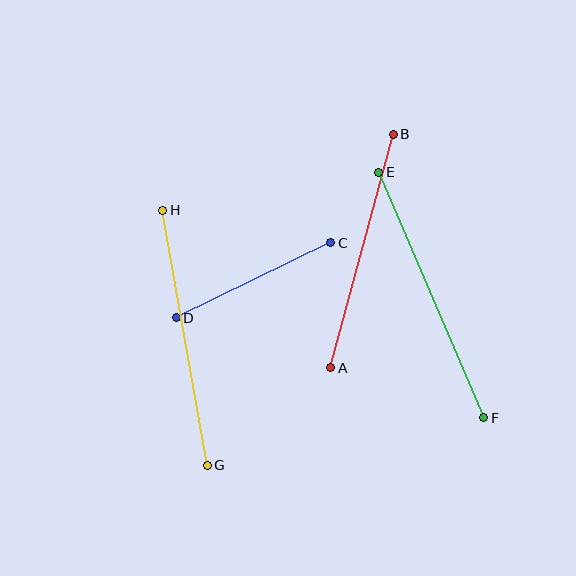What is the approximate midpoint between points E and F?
The midpoint is at approximately (431, 295) pixels.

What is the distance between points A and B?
The distance is approximately 241 pixels.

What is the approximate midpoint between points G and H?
The midpoint is at approximately (185, 338) pixels.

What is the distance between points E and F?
The distance is approximately 267 pixels.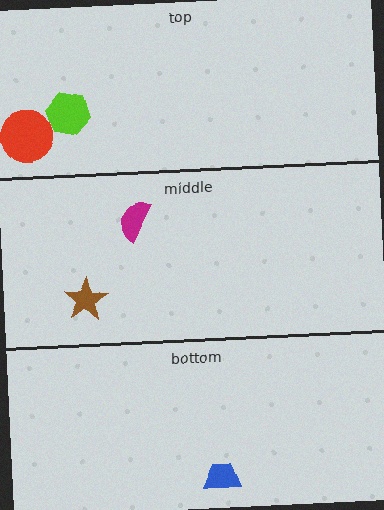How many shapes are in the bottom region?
1.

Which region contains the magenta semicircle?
The middle region.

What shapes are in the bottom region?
The blue trapezoid.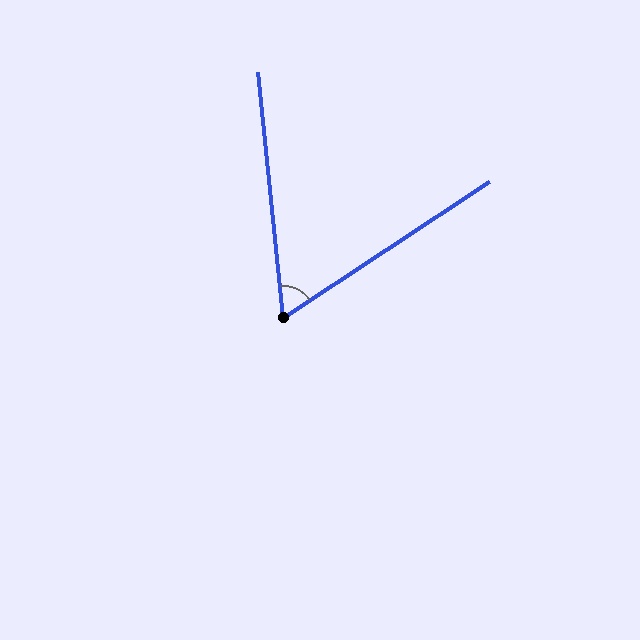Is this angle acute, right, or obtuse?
It is acute.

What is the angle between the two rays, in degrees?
Approximately 62 degrees.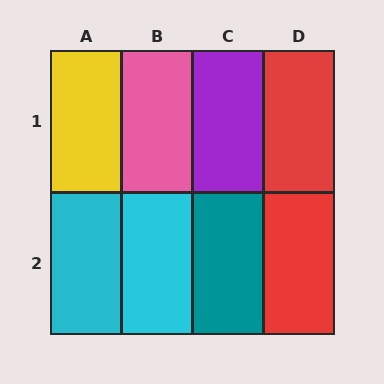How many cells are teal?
1 cell is teal.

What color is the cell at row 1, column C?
Purple.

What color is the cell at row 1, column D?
Red.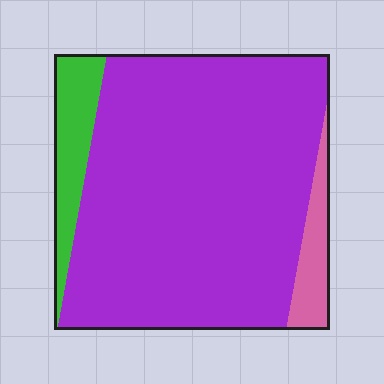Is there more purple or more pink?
Purple.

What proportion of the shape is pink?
Pink covers 7% of the shape.